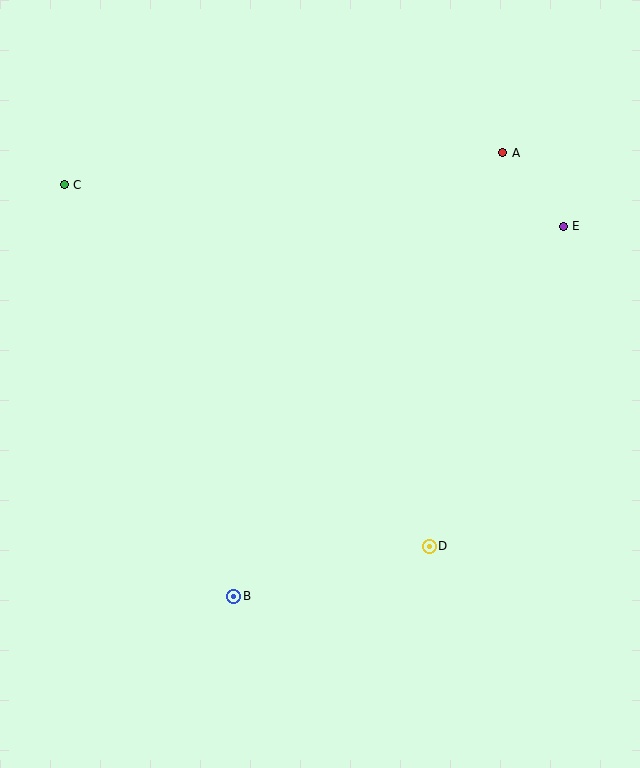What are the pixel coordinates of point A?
Point A is at (503, 153).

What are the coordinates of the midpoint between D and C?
The midpoint between D and C is at (247, 365).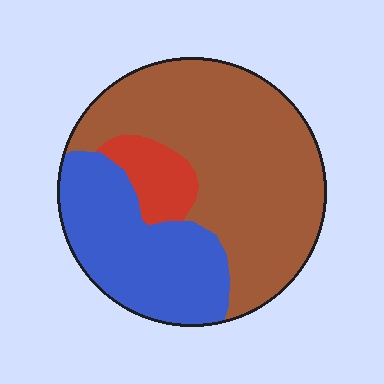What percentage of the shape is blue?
Blue covers roughly 30% of the shape.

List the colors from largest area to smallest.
From largest to smallest: brown, blue, red.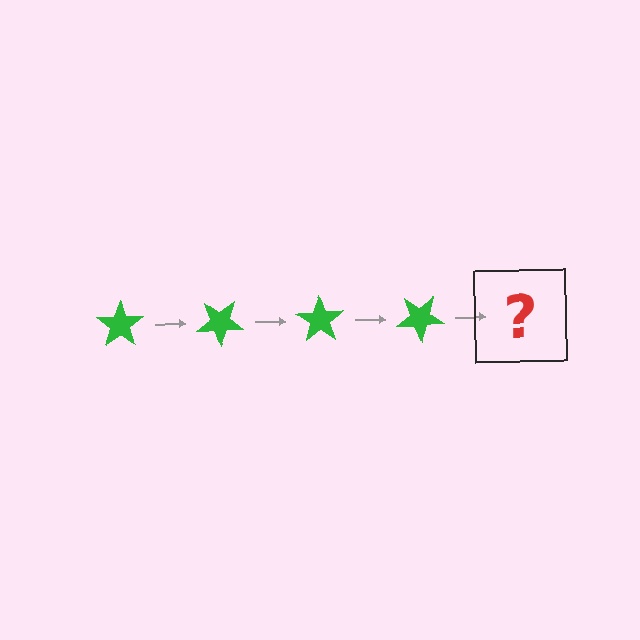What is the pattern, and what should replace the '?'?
The pattern is that the star rotates 35 degrees each step. The '?' should be a green star rotated 140 degrees.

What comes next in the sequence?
The next element should be a green star rotated 140 degrees.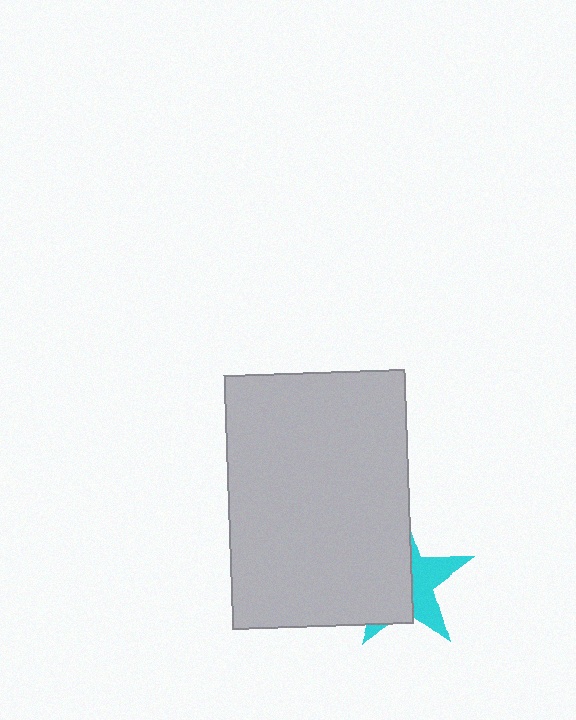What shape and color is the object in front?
The object in front is a light gray rectangle.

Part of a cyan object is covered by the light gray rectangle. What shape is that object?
It is a star.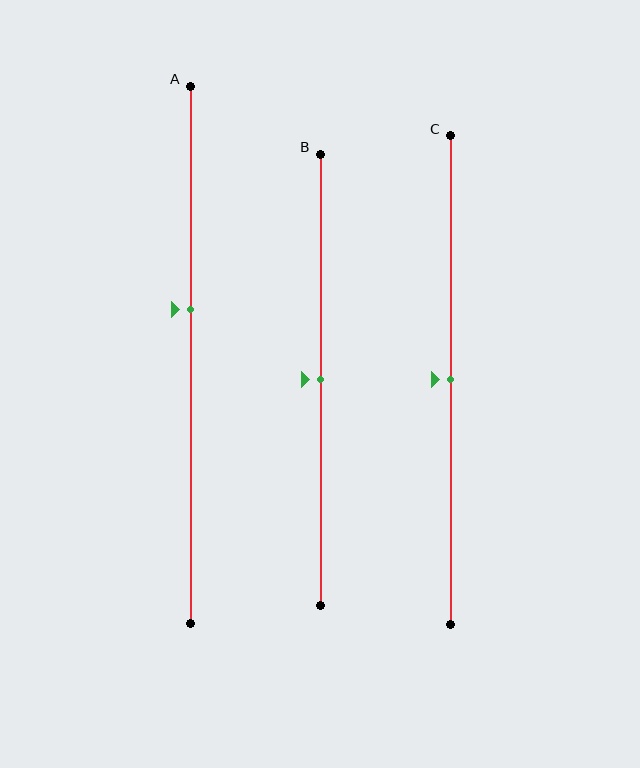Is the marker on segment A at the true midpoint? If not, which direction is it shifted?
No, the marker on segment A is shifted upward by about 8% of the segment length.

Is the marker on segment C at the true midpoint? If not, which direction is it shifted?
Yes, the marker on segment C is at the true midpoint.